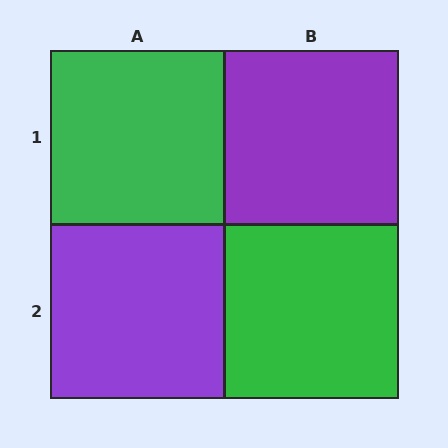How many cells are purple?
2 cells are purple.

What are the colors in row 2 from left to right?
Purple, green.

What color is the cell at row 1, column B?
Purple.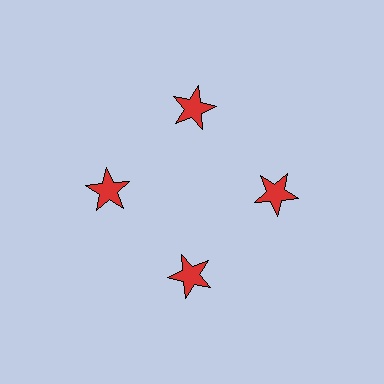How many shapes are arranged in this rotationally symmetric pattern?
There are 4 shapes, arranged in 4 groups of 1.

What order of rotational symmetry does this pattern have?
This pattern has 4-fold rotational symmetry.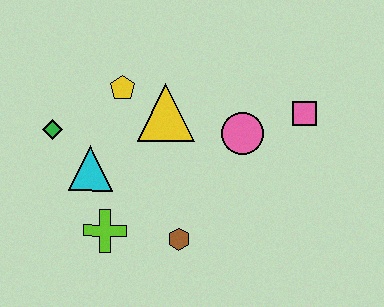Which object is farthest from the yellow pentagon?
The pink square is farthest from the yellow pentagon.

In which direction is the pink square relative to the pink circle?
The pink square is to the right of the pink circle.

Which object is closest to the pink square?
The pink circle is closest to the pink square.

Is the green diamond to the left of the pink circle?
Yes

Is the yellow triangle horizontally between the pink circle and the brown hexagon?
No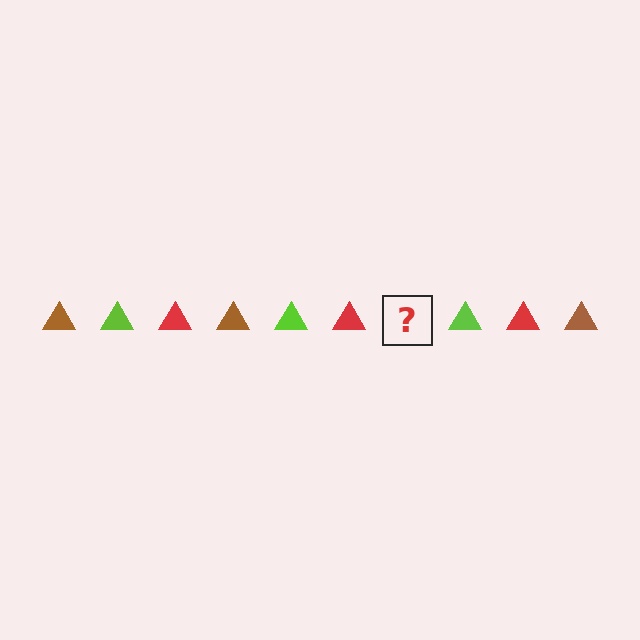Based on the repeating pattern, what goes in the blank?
The blank should be a brown triangle.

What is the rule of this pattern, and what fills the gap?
The rule is that the pattern cycles through brown, lime, red triangles. The gap should be filled with a brown triangle.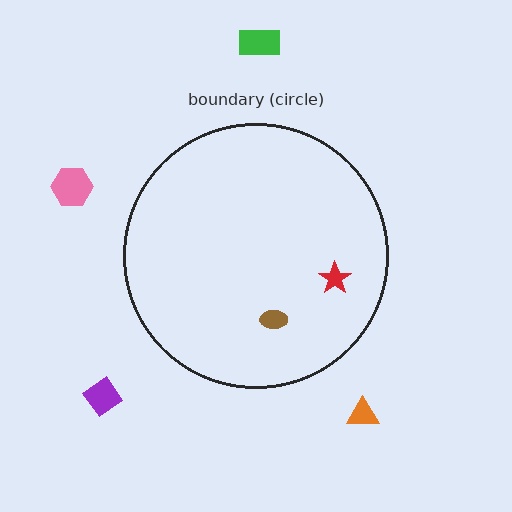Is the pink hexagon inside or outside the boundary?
Outside.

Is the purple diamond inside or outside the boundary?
Outside.